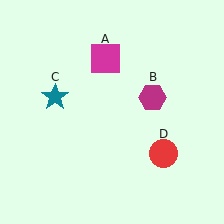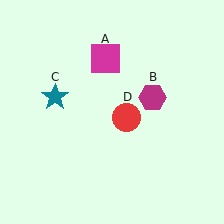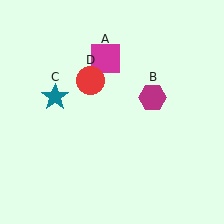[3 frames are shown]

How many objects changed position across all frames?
1 object changed position: red circle (object D).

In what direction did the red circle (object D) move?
The red circle (object D) moved up and to the left.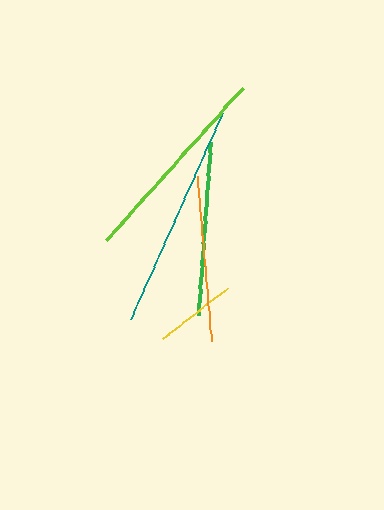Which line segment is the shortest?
The yellow line is the shortest at approximately 83 pixels.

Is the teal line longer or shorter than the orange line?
The teal line is longer than the orange line.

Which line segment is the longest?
The teal line is the longest at approximately 225 pixels.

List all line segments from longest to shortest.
From longest to shortest: teal, lime, green, orange, yellow.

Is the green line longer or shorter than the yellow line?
The green line is longer than the yellow line.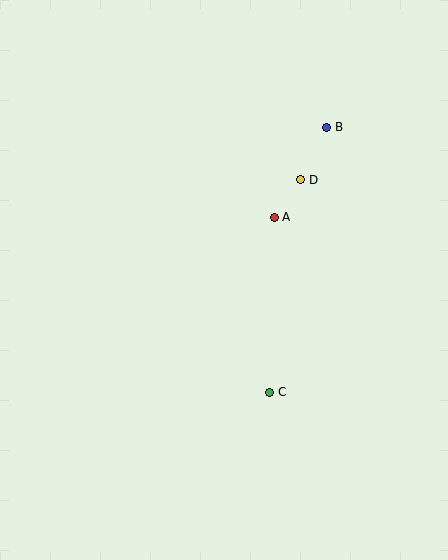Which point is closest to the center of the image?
Point A at (274, 217) is closest to the center.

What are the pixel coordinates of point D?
Point D is at (301, 180).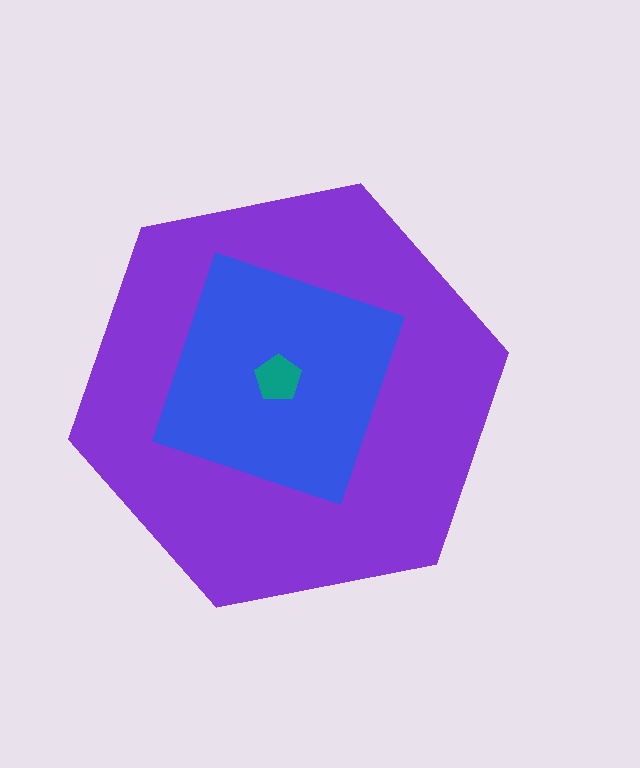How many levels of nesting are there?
3.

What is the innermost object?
The teal pentagon.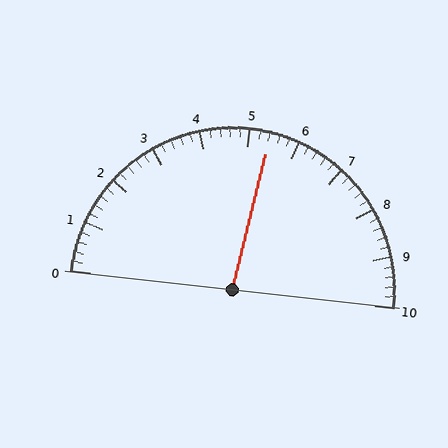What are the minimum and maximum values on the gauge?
The gauge ranges from 0 to 10.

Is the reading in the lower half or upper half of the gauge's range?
The reading is in the upper half of the range (0 to 10).